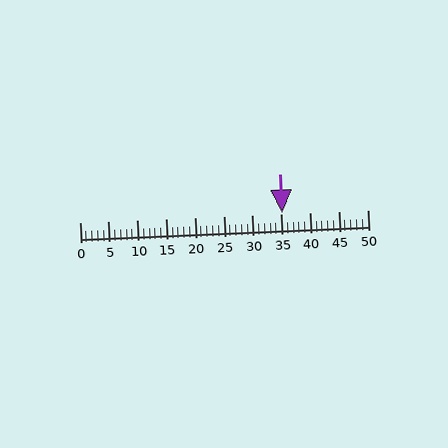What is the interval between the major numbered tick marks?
The major tick marks are spaced 5 units apart.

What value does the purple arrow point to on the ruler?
The purple arrow points to approximately 35.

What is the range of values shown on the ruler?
The ruler shows values from 0 to 50.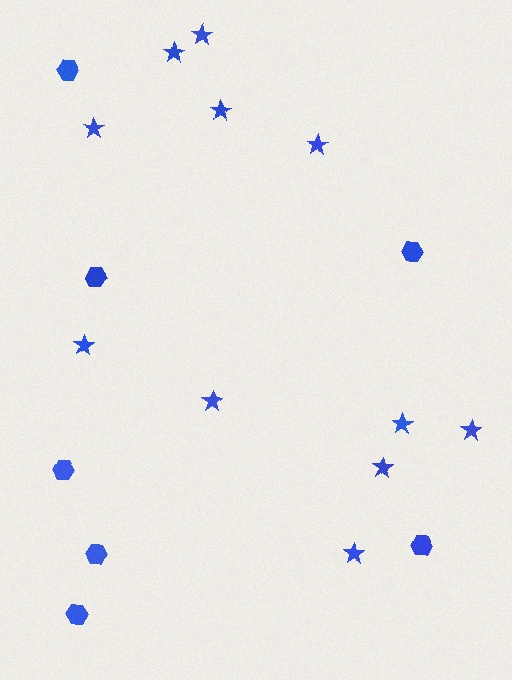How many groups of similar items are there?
There are 2 groups: one group of hexagons (7) and one group of stars (11).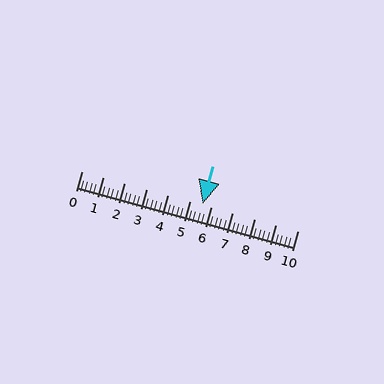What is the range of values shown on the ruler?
The ruler shows values from 0 to 10.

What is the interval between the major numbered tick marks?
The major tick marks are spaced 1 units apart.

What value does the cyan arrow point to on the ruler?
The cyan arrow points to approximately 5.6.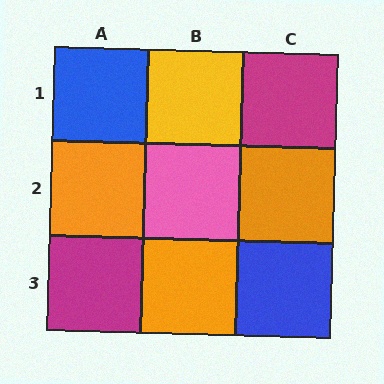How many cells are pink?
1 cell is pink.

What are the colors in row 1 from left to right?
Blue, yellow, magenta.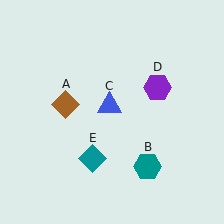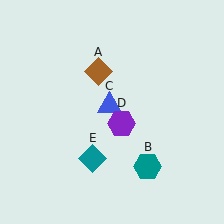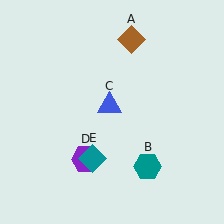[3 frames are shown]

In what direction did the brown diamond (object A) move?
The brown diamond (object A) moved up and to the right.